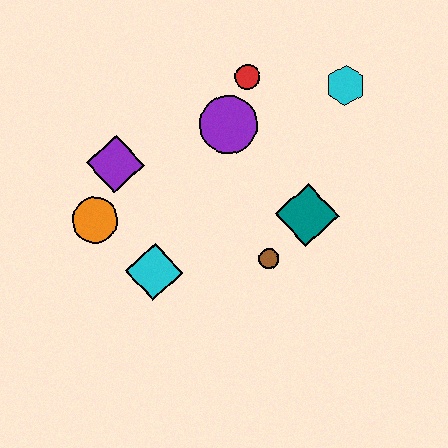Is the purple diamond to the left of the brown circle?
Yes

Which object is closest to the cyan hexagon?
The red circle is closest to the cyan hexagon.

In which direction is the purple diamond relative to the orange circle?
The purple diamond is above the orange circle.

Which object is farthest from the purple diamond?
The cyan hexagon is farthest from the purple diamond.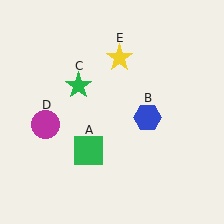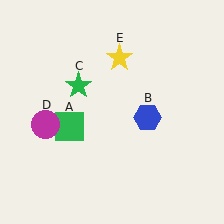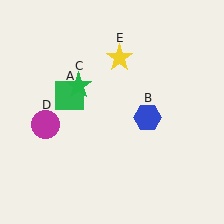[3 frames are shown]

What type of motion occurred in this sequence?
The green square (object A) rotated clockwise around the center of the scene.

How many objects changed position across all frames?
1 object changed position: green square (object A).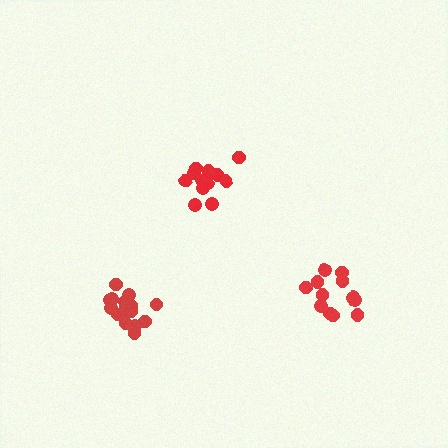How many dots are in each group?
Group 1: 13 dots, Group 2: 12 dots, Group 3: 16 dots (41 total).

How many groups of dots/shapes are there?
There are 3 groups.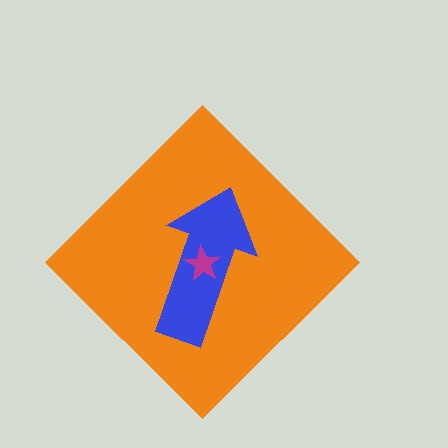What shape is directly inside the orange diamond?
The blue arrow.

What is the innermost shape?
The magenta star.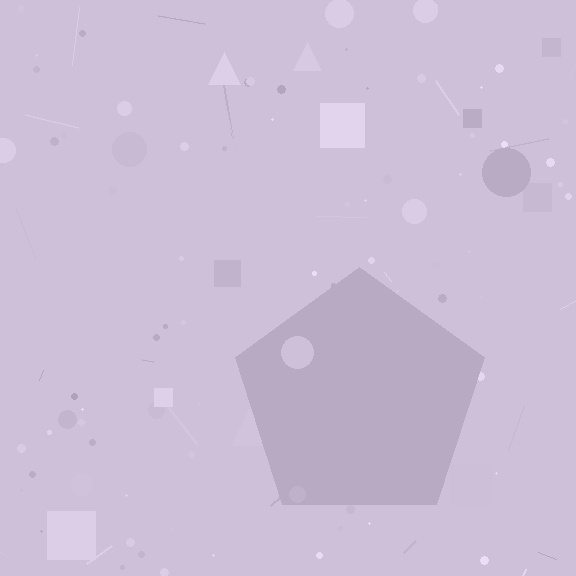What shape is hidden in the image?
A pentagon is hidden in the image.